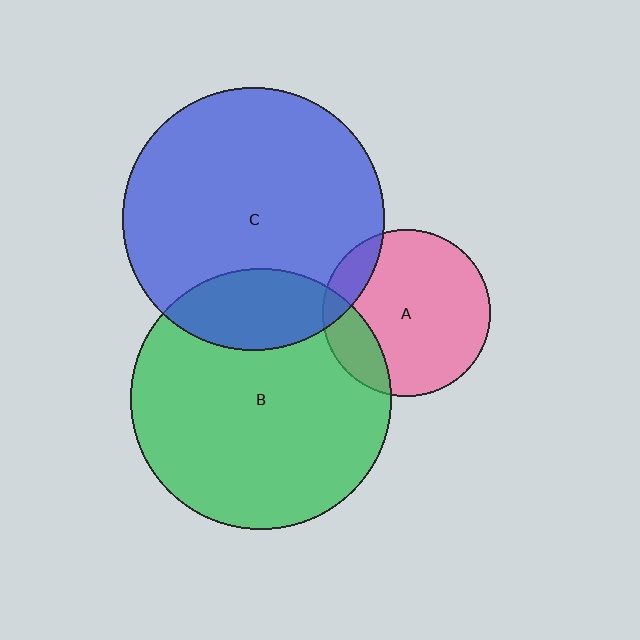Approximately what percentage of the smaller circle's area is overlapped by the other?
Approximately 20%.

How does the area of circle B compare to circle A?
Approximately 2.4 times.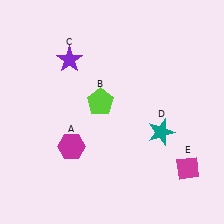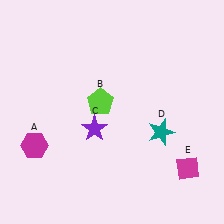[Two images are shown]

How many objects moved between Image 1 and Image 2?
2 objects moved between the two images.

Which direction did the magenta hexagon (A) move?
The magenta hexagon (A) moved left.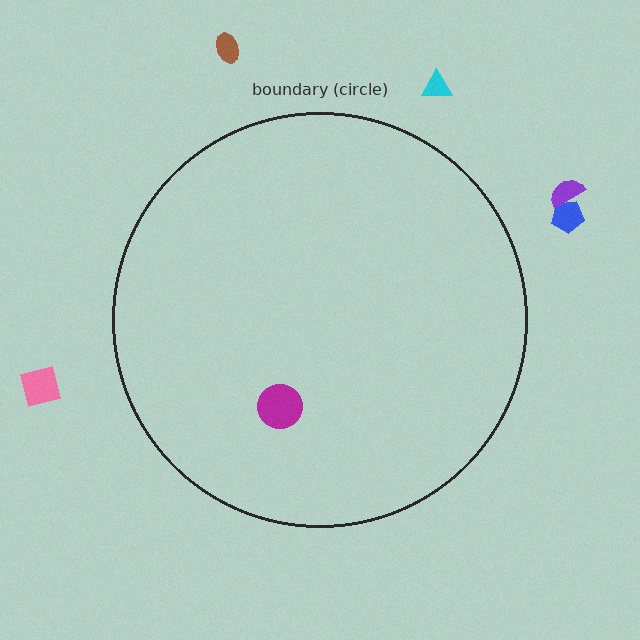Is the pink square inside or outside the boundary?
Outside.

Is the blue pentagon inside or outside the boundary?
Outside.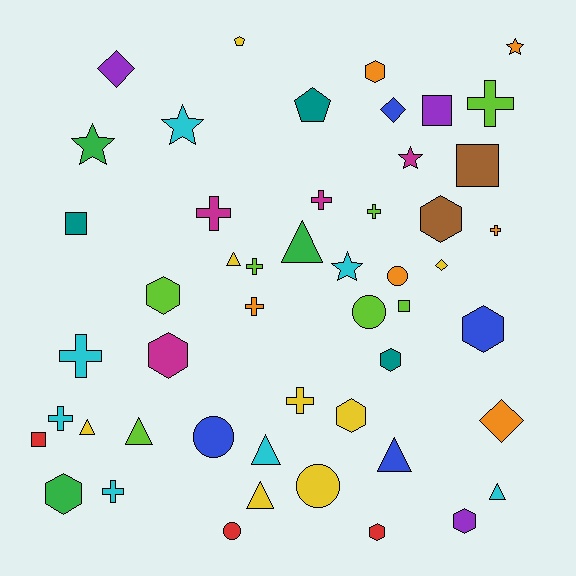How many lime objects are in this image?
There are 7 lime objects.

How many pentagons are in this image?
There are 2 pentagons.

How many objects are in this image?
There are 50 objects.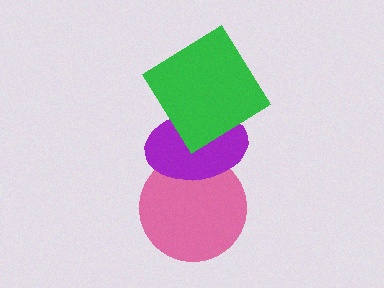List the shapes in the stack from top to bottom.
From top to bottom: the green diamond, the purple ellipse, the pink circle.